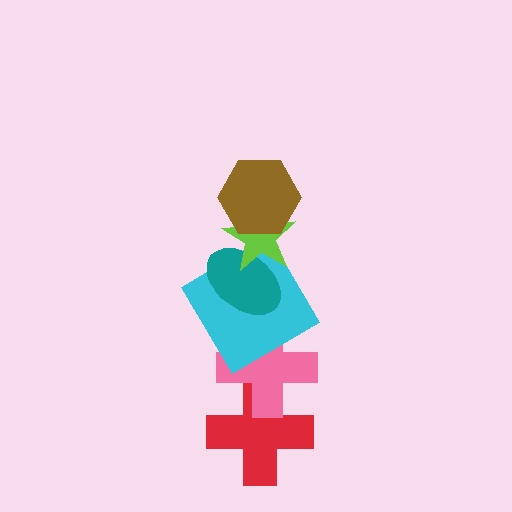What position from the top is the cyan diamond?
The cyan diamond is 4th from the top.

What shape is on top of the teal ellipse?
The lime star is on top of the teal ellipse.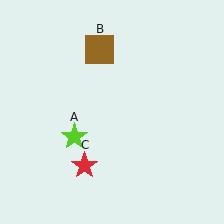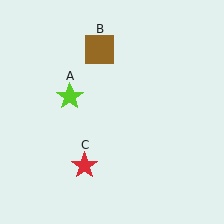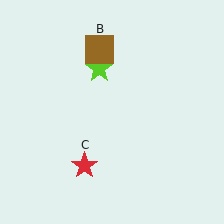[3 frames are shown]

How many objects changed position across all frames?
1 object changed position: lime star (object A).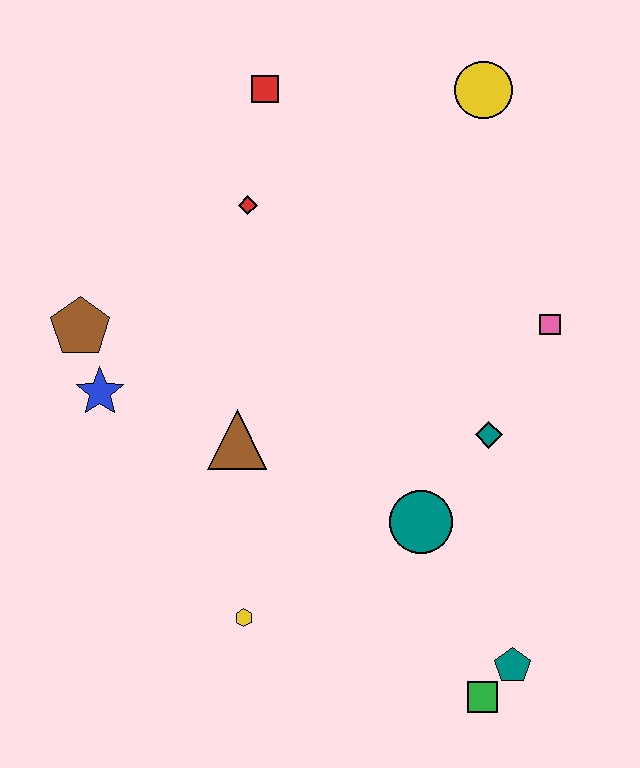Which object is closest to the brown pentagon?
The blue star is closest to the brown pentagon.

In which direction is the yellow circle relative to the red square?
The yellow circle is to the right of the red square.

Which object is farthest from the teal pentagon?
The red square is farthest from the teal pentagon.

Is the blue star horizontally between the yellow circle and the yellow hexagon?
No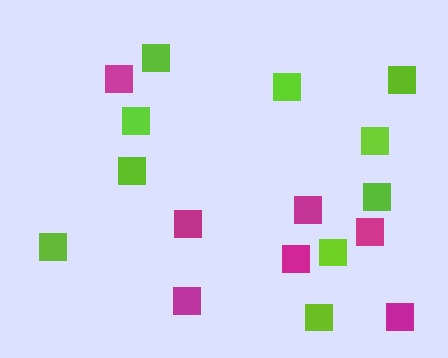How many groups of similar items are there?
There are 2 groups: one group of lime squares (10) and one group of magenta squares (7).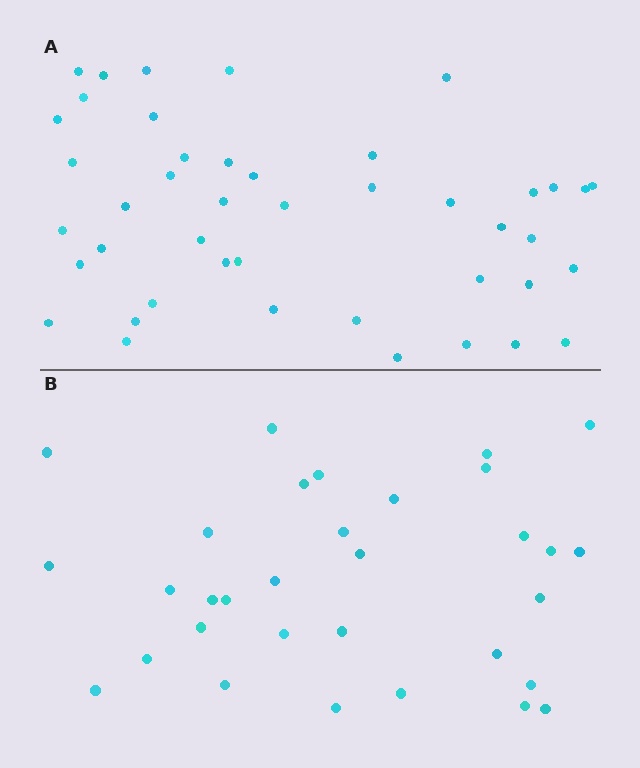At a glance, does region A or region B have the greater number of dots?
Region A (the top region) has more dots.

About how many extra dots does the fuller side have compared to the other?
Region A has roughly 12 or so more dots than region B.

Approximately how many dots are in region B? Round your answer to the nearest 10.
About 30 dots. (The exact count is 32, which rounds to 30.)